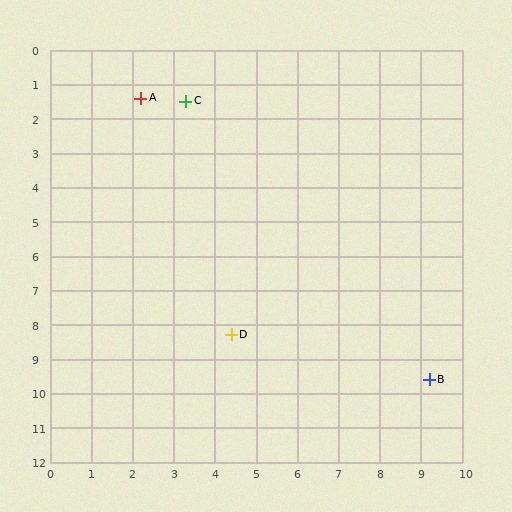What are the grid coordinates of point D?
Point D is at approximately (4.4, 8.3).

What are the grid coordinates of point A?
Point A is at approximately (2.2, 1.4).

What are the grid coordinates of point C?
Point C is at approximately (3.3, 1.5).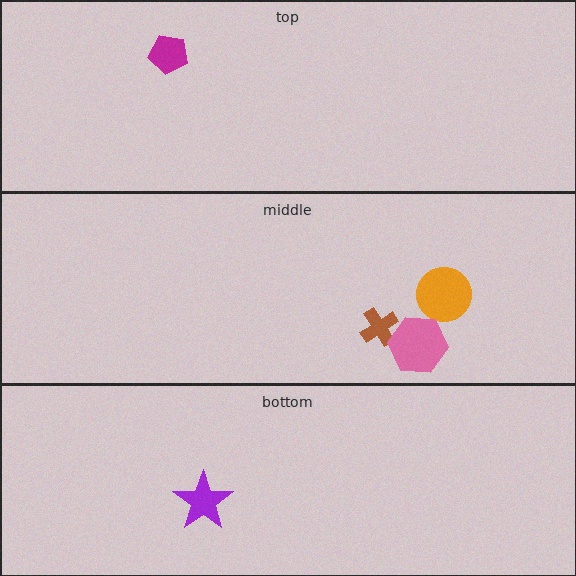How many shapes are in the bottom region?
1.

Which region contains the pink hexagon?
The middle region.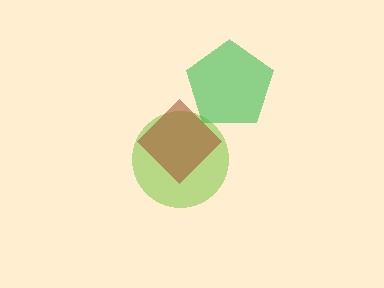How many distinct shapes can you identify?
There are 3 distinct shapes: a lime circle, a green pentagon, a brown diamond.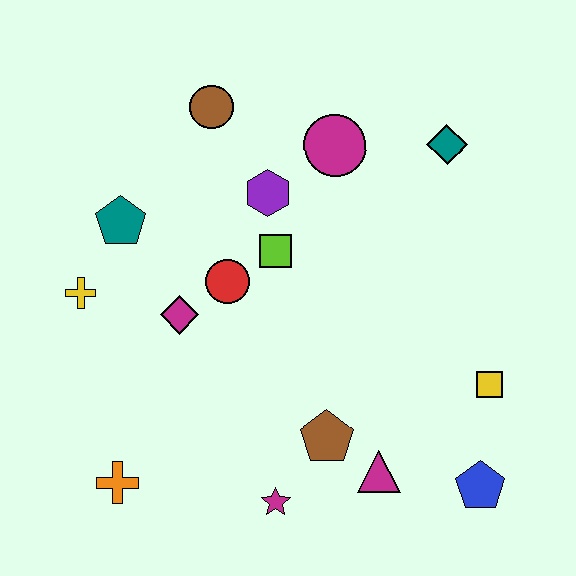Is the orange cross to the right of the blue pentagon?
No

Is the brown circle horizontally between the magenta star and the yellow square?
No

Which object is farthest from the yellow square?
The yellow cross is farthest from the yellow square.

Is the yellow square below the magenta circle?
Yes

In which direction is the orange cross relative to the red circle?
The orange cross is below the red circle.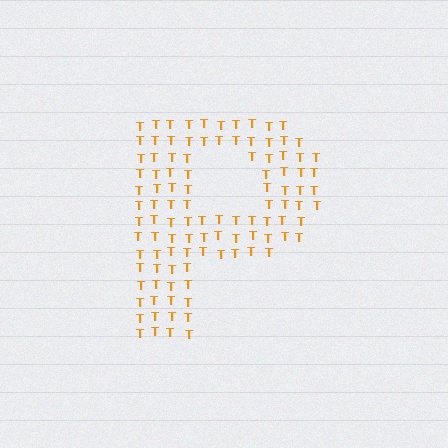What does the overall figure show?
The overall figure shows the letter P.